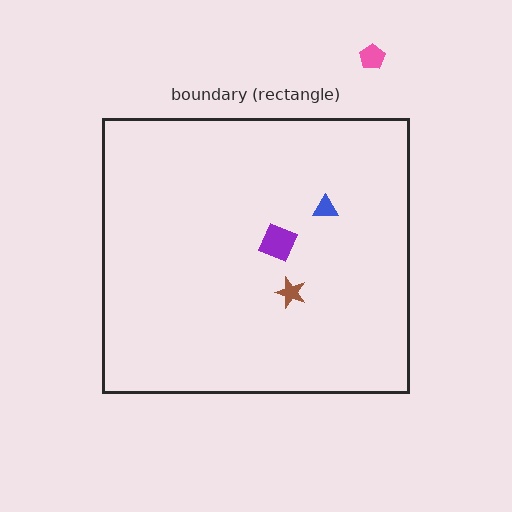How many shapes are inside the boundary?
3 inside, 1 outside.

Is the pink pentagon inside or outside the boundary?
Outside.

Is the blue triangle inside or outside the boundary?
Inside.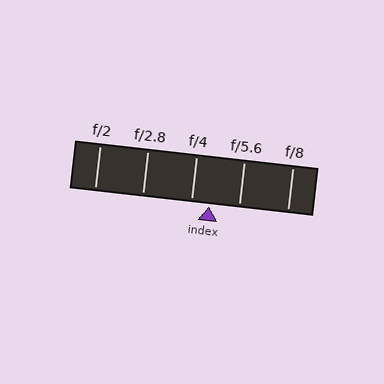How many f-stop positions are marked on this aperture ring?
There are 5 f-stop positions marked.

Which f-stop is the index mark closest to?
The index mark is closest to f/4.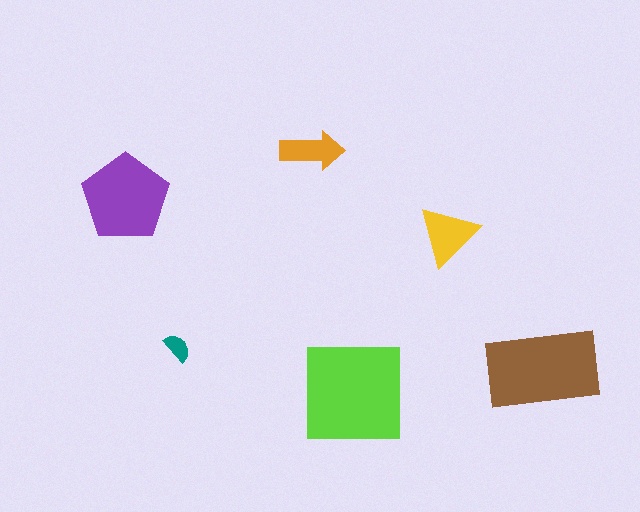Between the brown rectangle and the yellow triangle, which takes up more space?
The brown rectangle.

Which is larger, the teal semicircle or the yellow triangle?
The yellow triangle.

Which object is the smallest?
The teal semicircle.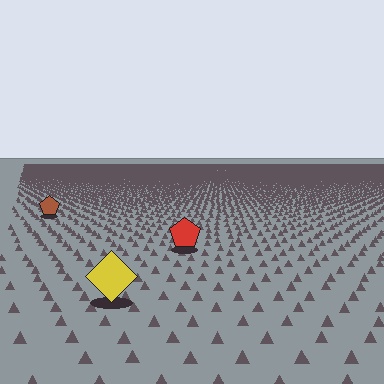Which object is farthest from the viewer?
The brown pentagon is farthest from the viewer. It appears smaller and the ground texture around it is denser.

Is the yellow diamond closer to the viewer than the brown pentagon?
Yes. The yellow diamond is closer — you can tell from the texture gradient: the ground texture is coarser near it.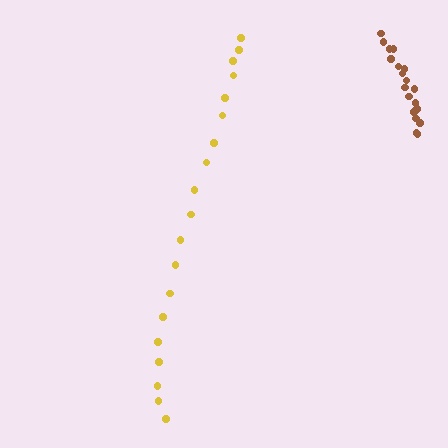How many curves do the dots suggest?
There are 2 distinct paths.